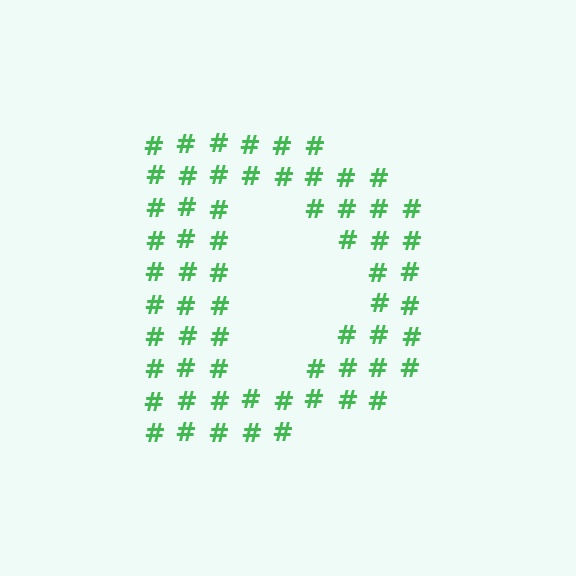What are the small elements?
The small elements are hash symbols.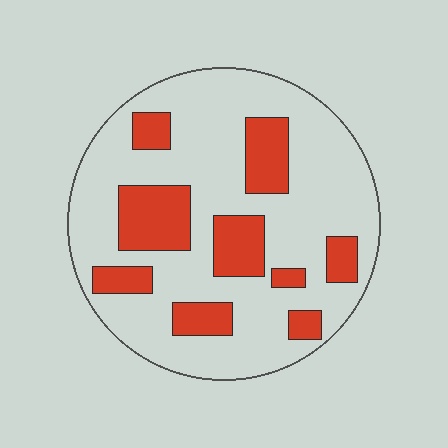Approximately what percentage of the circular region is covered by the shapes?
Approximately 25%.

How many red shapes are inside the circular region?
9.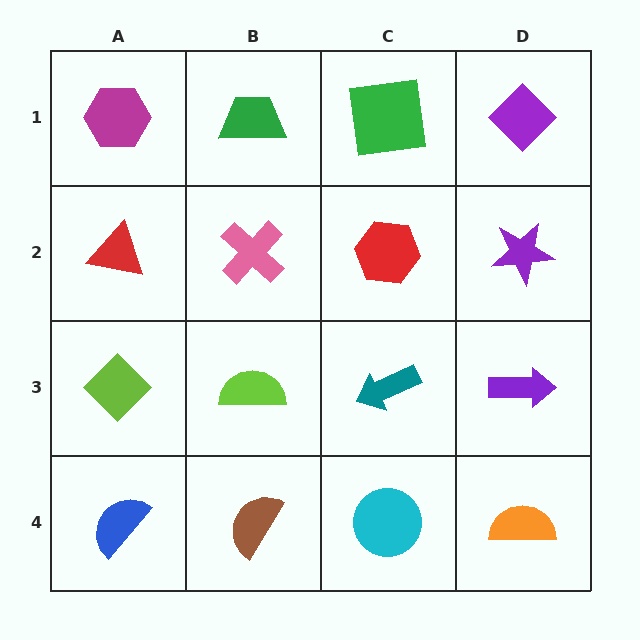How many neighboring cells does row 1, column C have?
3.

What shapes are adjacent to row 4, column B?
A lime semicircle (row 3, column B), a blue semicircle (row 4, column A), a cyan circle (row 4, column C).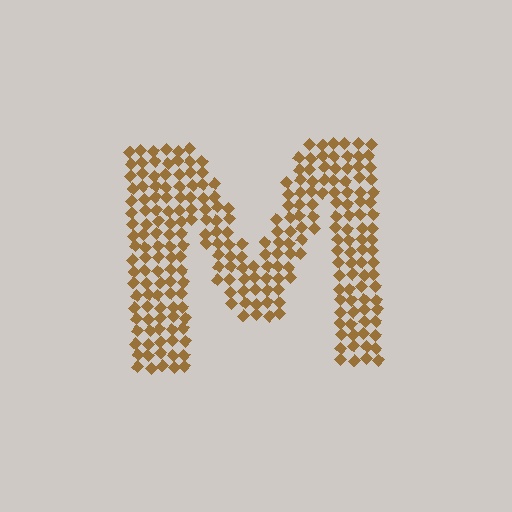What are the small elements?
The small elements are diamonds.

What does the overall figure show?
The overall figure shows the letter M.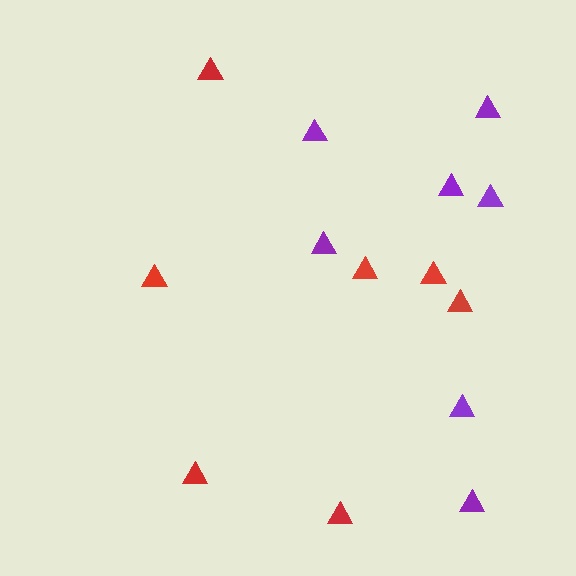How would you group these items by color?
There are 2 groups: one group of purple triangles (7) and one group of red triangles (7).